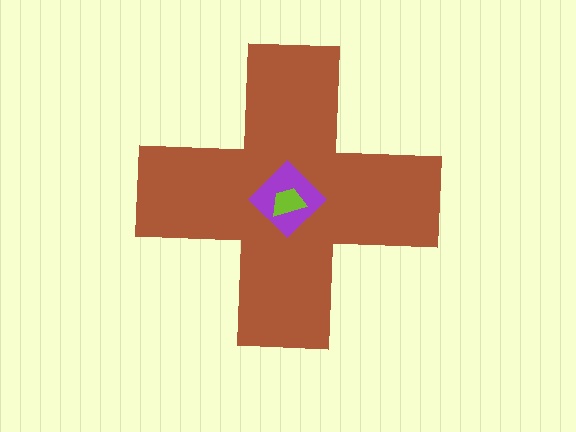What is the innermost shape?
The lime trapezoid.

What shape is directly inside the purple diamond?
The lime trapezoid.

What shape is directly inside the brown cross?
The purple diamond.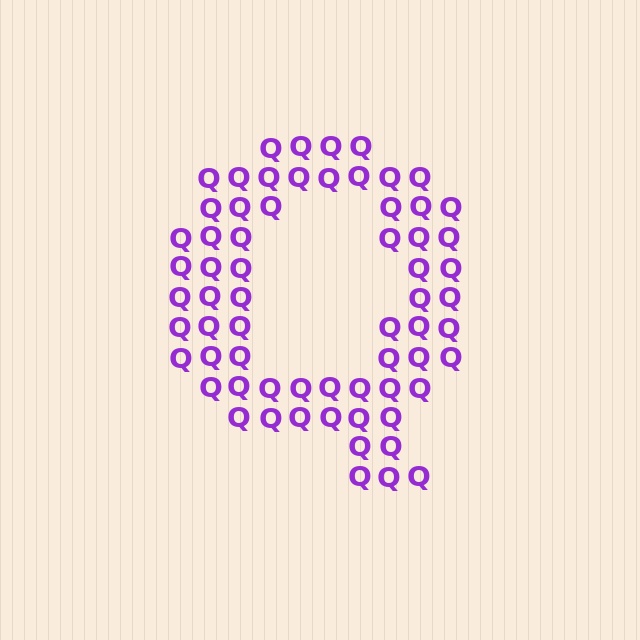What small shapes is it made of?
It is made of small letter Q's.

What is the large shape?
The large shape is the letter Q.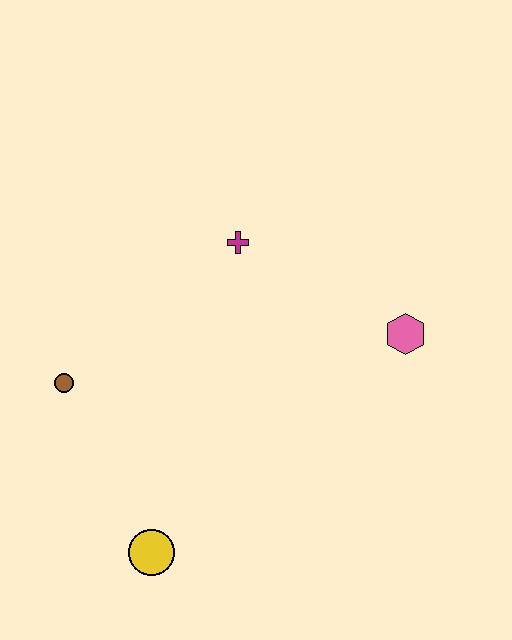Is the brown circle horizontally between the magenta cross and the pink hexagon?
No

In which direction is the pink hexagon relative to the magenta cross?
The pink hexagon is to the right of the magenta cross.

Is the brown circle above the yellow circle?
Yes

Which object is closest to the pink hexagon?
The magenta cross is closest to the pink hexagon.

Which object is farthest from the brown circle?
The pink hexagon is farthest from the brown circle.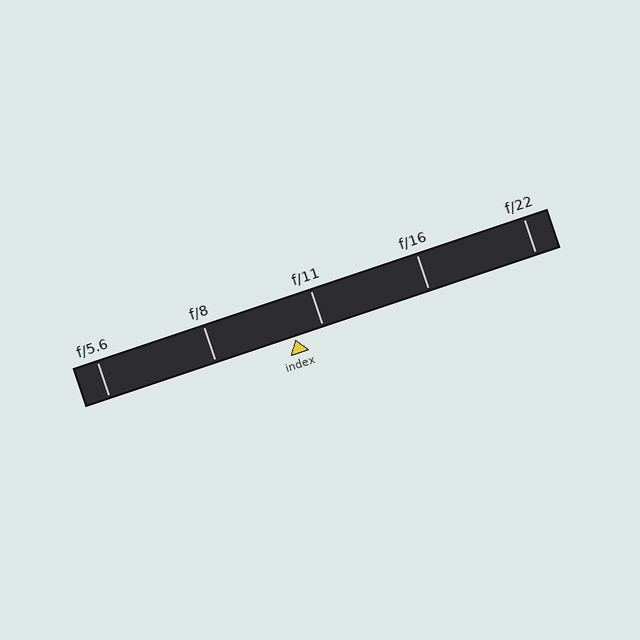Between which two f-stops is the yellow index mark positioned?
The index mark is between f/8 and f/11.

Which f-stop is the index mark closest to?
The index mark is closest to f/11.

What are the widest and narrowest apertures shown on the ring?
The widest aperture shown is f/5.6 and the narrowest is f/22.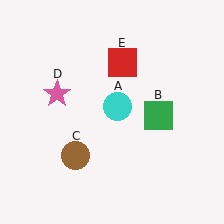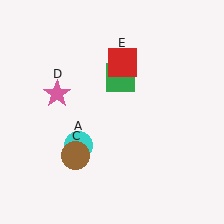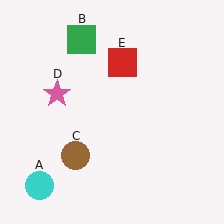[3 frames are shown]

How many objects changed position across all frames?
2 objects changed position: cyan circle (object A), green square (object B).